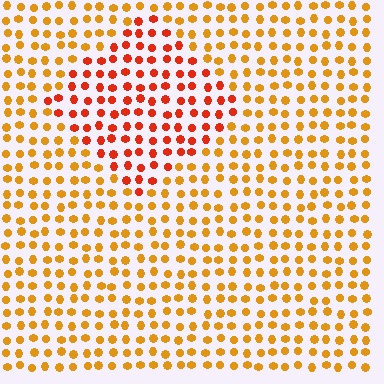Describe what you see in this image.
The image is filled with small orange elements in a uniform arrangement. A diamond-shaped region is visible where the elements are tinted to a slightly different hue, forming a subtle color boundary.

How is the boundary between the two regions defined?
The boundary is defined purely by a slight shift in hue (about 31 degrees). Spacing, size, and orientation are identical on both sides.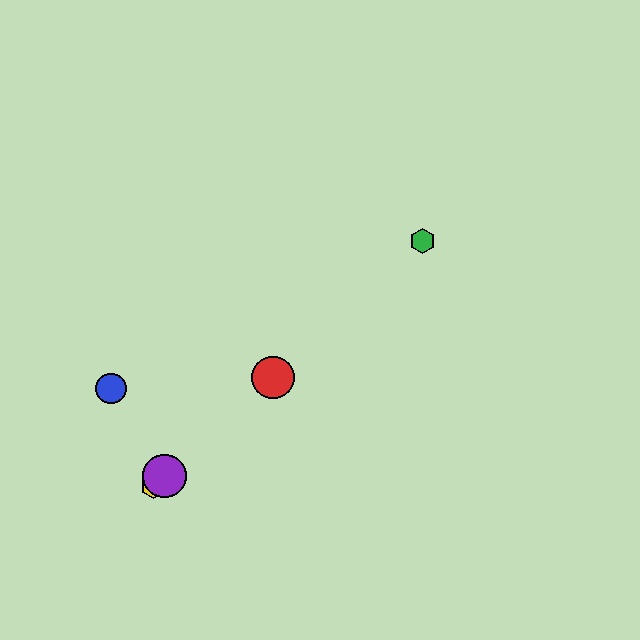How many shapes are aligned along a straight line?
4 shapes (the red circle, the green hexagon, the yellow hexagon, the purple circle) are aligned along a straight line.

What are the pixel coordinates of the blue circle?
The blue circle is at (111, 389).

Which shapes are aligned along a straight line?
The red circle, the green hexagon, the yellow hexagon, the purple circle are aligned along a straight line.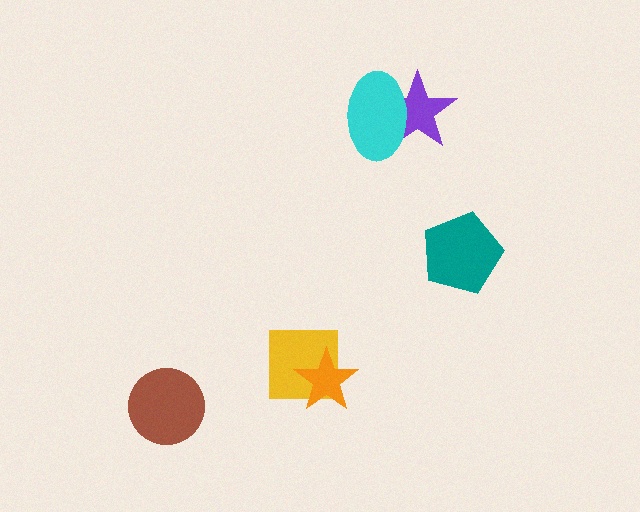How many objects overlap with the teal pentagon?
0 objects overlap with the teal pentagon.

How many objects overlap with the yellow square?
1 object overlaps with the yellow square.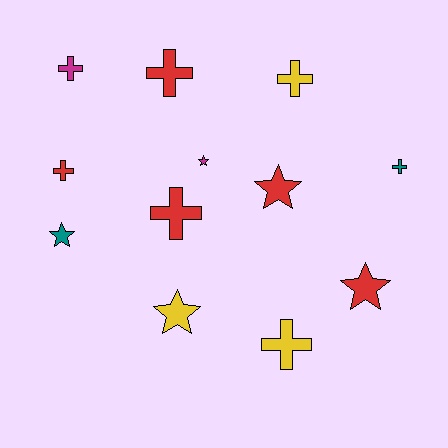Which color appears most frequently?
Red, with 5 objects.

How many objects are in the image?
There are 12 objects.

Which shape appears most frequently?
Cross, with 7 objects.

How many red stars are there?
There are 2 red stars.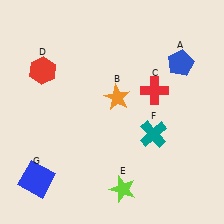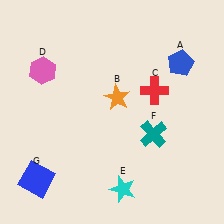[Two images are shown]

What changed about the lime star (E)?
In Image 1, E is lime. In Image 2, it changed to cyan.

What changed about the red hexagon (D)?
In Image 1, D is red. In Image 2, it changed to pink.